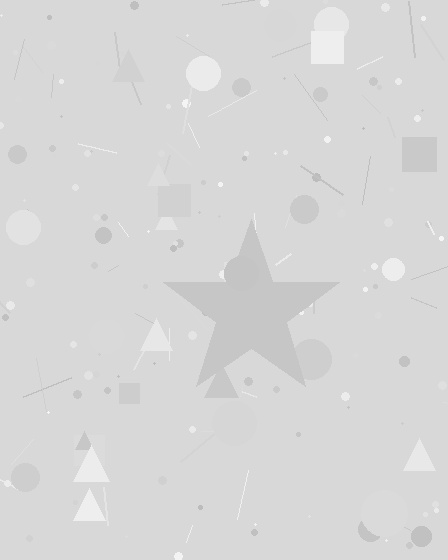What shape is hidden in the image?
A star is hidden in the image.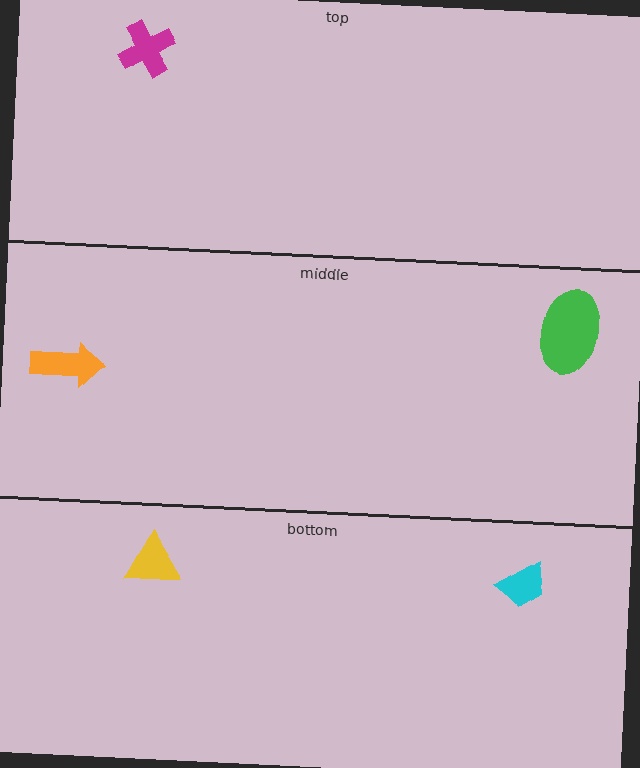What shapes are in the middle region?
The green ellipse, the orange arrow.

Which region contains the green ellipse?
The middle region.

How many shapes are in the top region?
1.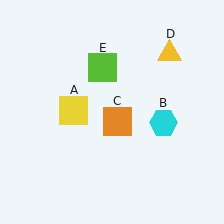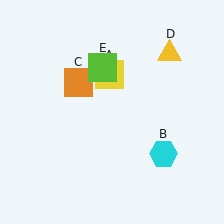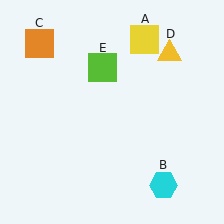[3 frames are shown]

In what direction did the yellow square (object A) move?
The yellow square (object A) moved up and to the right.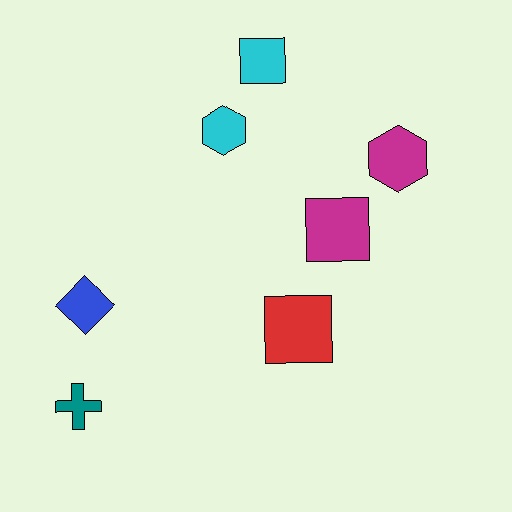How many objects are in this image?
There are 7 objects.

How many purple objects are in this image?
There are no purple objects.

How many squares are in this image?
There are 3 squares.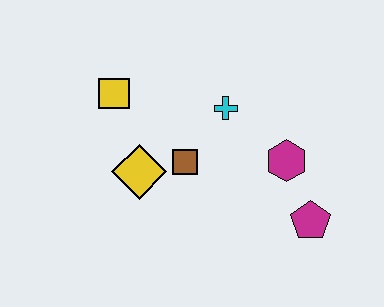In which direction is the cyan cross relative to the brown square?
The cyan cross is above the brown square.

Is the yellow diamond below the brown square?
Yes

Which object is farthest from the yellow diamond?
The magenta pentagon is farthest from the yellow diamond.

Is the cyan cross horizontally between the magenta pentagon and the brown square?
Yes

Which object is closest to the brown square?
The yellow diamond is closest to the brown square.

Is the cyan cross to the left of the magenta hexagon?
Yes